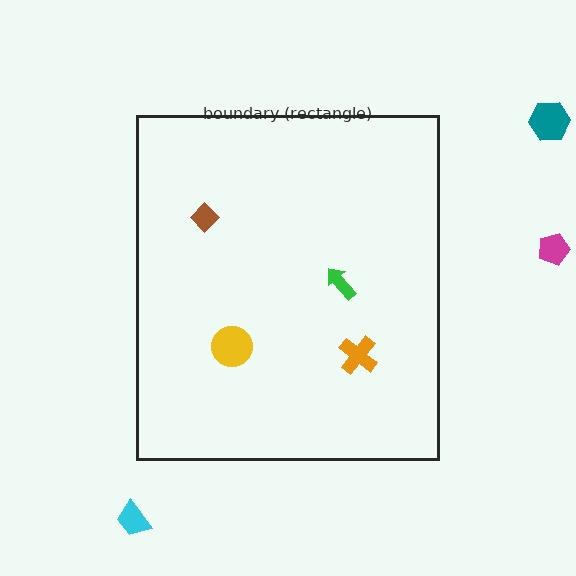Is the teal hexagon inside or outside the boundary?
Outside.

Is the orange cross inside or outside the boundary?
Inside.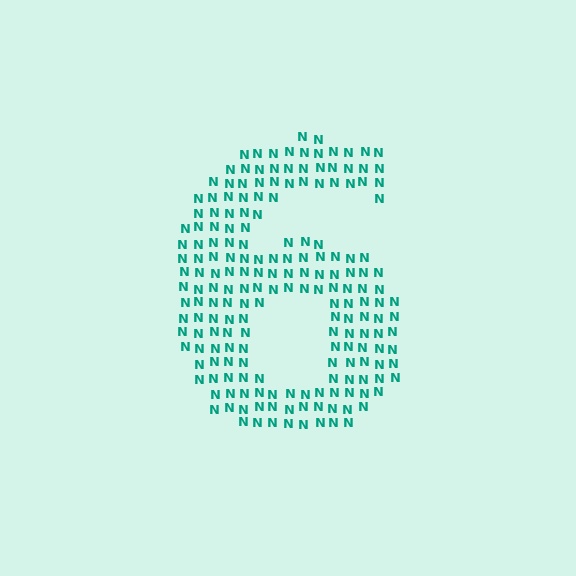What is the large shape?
The large shape is the digit 6.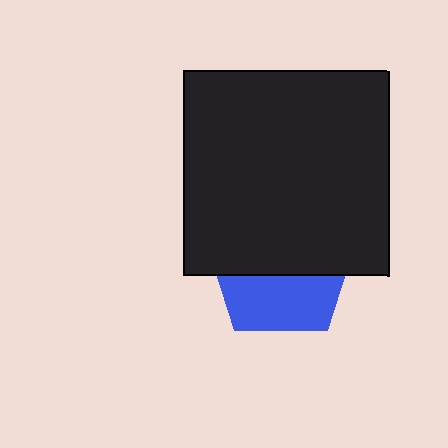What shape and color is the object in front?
The object in front is a black square.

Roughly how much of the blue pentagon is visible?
A small part of it is visible (roughly 42%).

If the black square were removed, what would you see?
You would see the complete blue pentagon.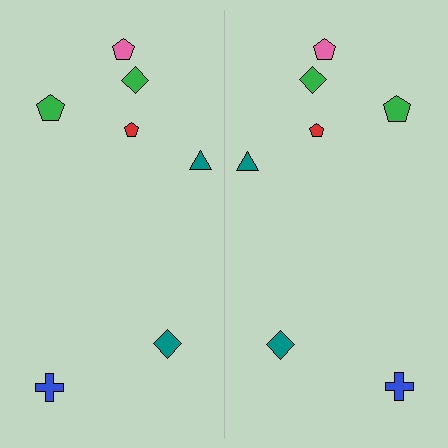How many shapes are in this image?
There are 14 shapes in this image.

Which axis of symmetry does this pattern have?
The pattern has a vertical axis of symmetry running through the center of the image.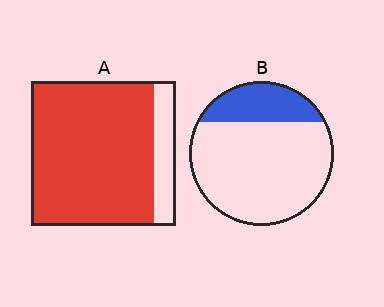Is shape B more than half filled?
No.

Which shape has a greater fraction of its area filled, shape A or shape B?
Shape A.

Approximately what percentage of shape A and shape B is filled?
A is approximately 85% and B is approximately 25%.